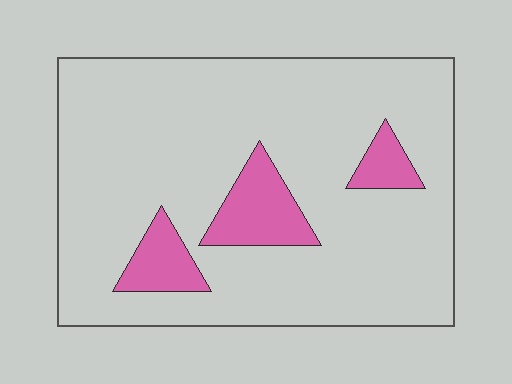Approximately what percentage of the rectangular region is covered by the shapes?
Approximately 15%.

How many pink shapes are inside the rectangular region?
3.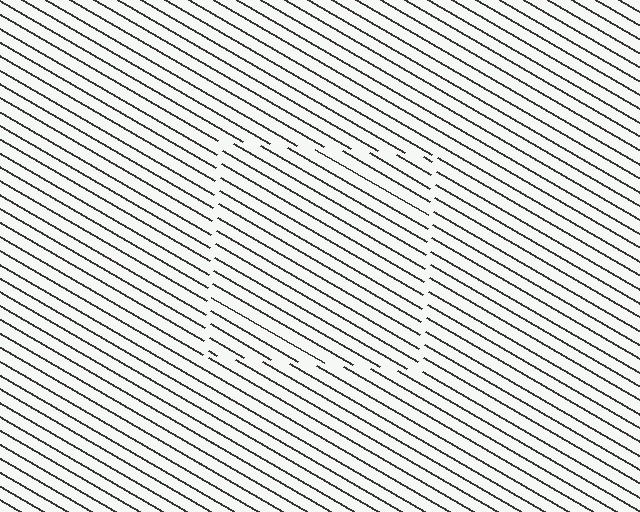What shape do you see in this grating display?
An illusory square. The interior of the shape contains the same grating, shifted by half a period — the contour is defined by the phase discontinuity where line-ends from the inner and outer gratings abut.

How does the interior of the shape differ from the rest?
The interior of the shape contains the same grating, shifted by half a period — the contour is defined by the phase discontinuity where line-ends from the inner and outer gratings abut.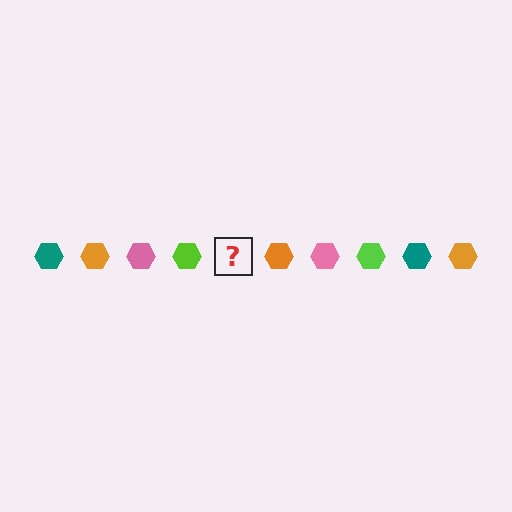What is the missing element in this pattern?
The missing element is a teal hexagon.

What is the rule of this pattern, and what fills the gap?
The rule is that the pattern cycles through teal, orange, pink, lime hexagons. The gap should be filled with a teal hexagon.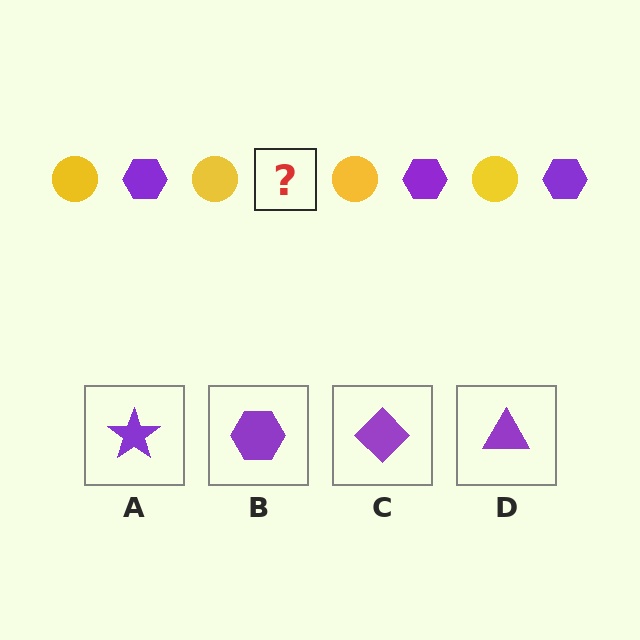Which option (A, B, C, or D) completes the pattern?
B.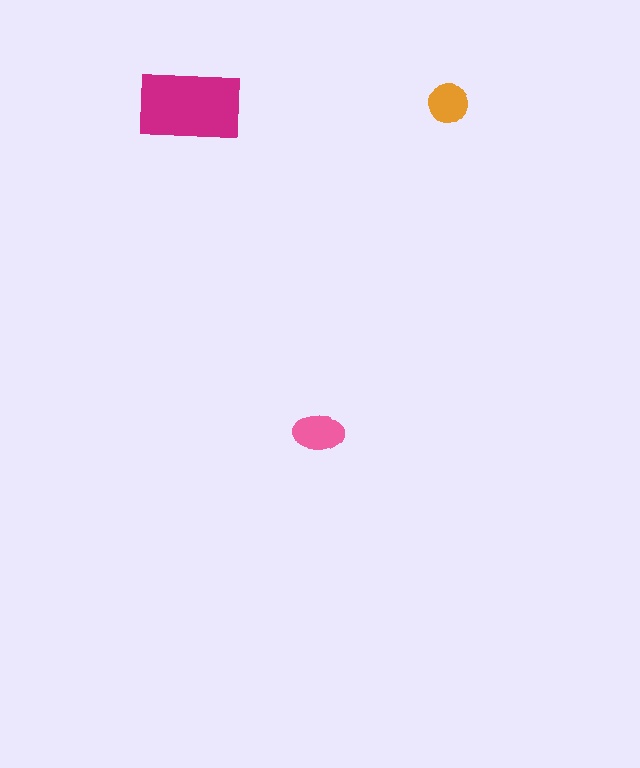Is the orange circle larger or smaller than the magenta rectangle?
Smaller.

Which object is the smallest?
The orange circle.